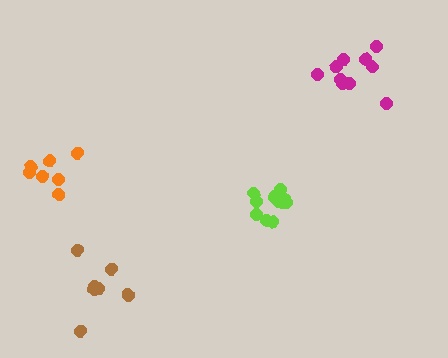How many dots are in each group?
Group 1: 7 dots, Group 2: 10 dots, Group 3: 7 dots, Group 4: 11 dots (35 total).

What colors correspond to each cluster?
The clusters are colored: brown, magenta, orange, lime.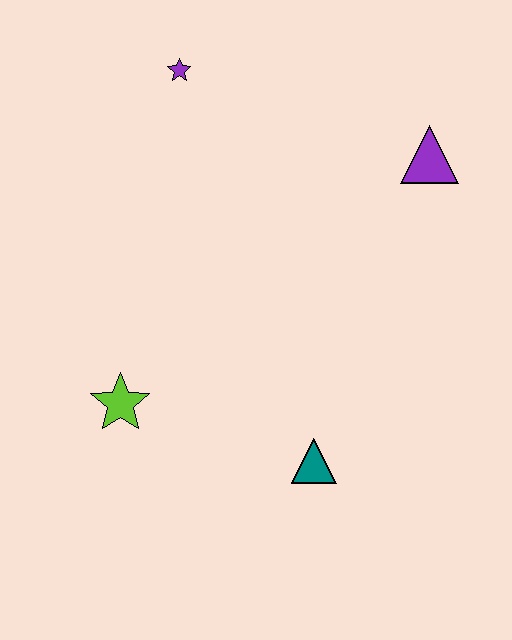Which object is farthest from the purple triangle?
The lime star is farthest from the purple triangle.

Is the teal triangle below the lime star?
Yes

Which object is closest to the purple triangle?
The purple star is closest to the purple triangle.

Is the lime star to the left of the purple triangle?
Yes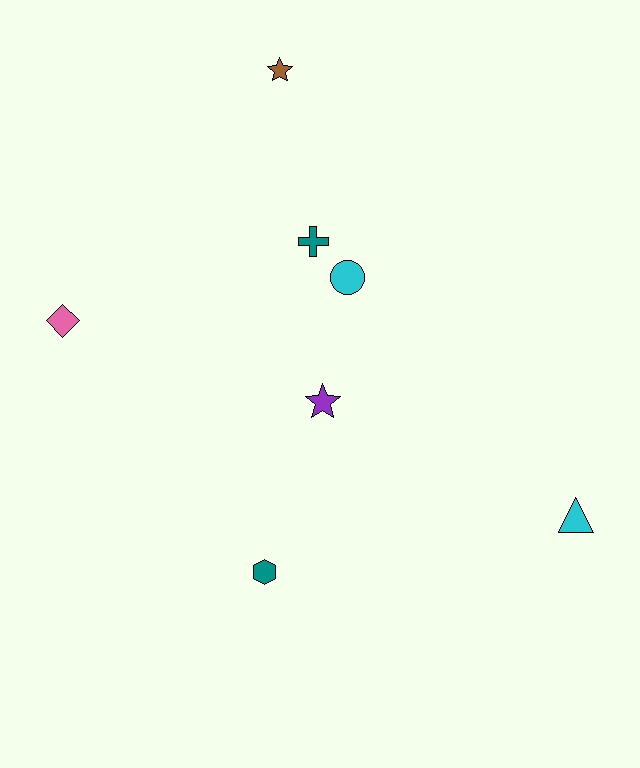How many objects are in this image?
There are 7 objects.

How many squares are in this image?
There are no squares.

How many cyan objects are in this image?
There are 2 cyan objects.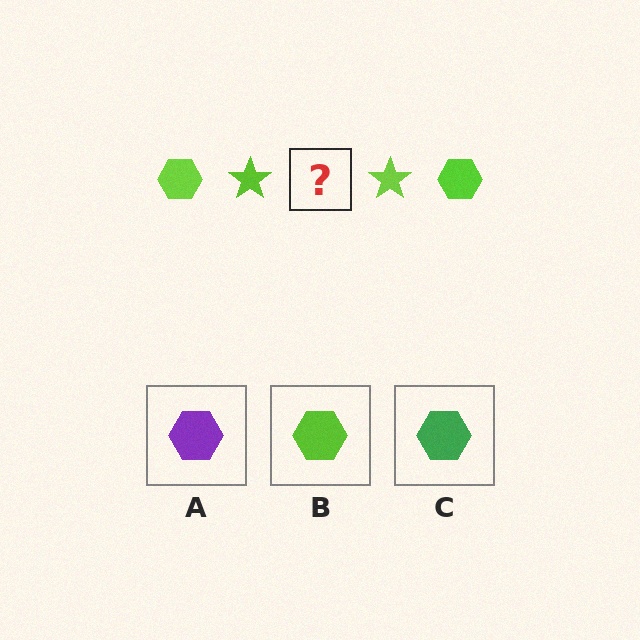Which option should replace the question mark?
Option B.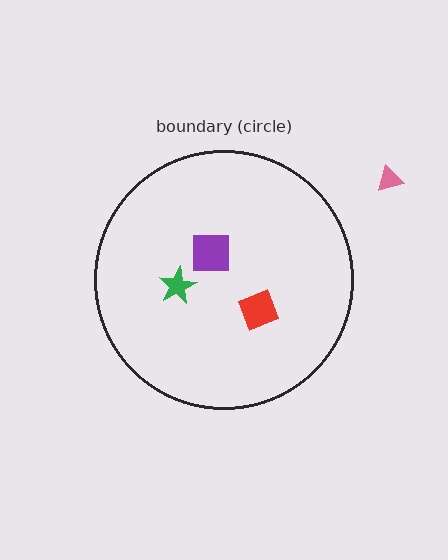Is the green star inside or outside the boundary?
Inside.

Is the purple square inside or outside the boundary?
Inside.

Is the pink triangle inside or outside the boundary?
Outside.